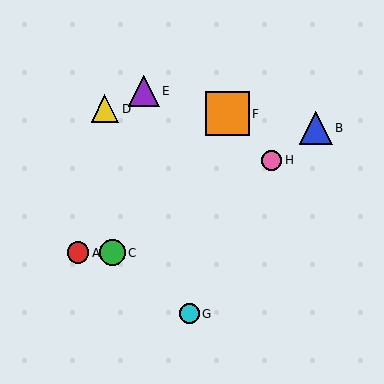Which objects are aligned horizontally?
Objects A, C are aligned horizontally.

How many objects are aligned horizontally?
2 objects (A, C) are aligned horizontally.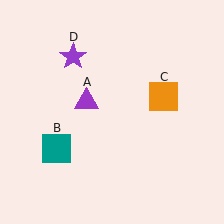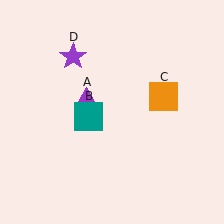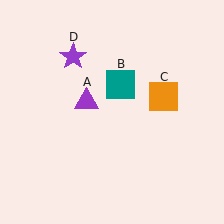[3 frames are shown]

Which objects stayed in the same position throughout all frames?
Purple triangle (object A) and orange square (object C) and purple star (object D) remained stationary.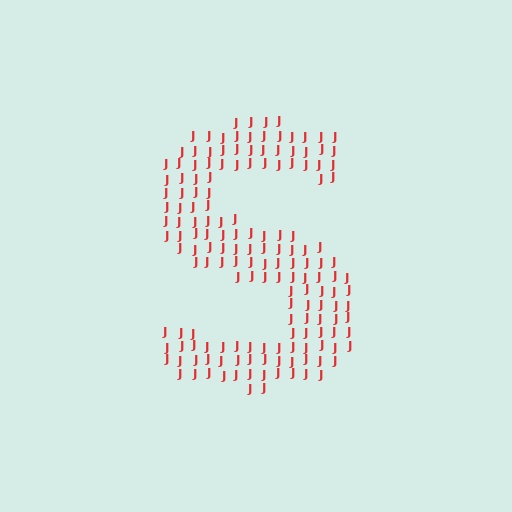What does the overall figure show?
The overall figure shows the letter S.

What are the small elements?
The small elements are letter J's.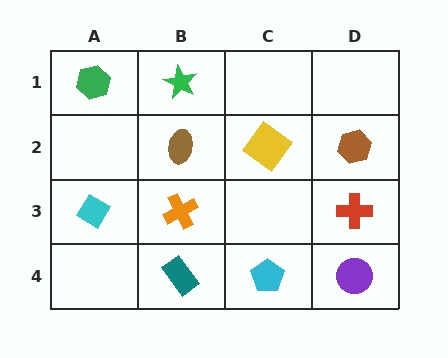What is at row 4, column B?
A teal rectangle.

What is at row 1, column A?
A green hexagon.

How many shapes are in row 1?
2 shapes.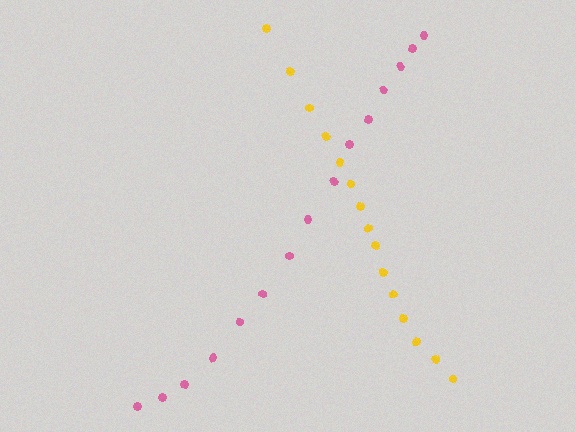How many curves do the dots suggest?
There are 2 distinct paths.